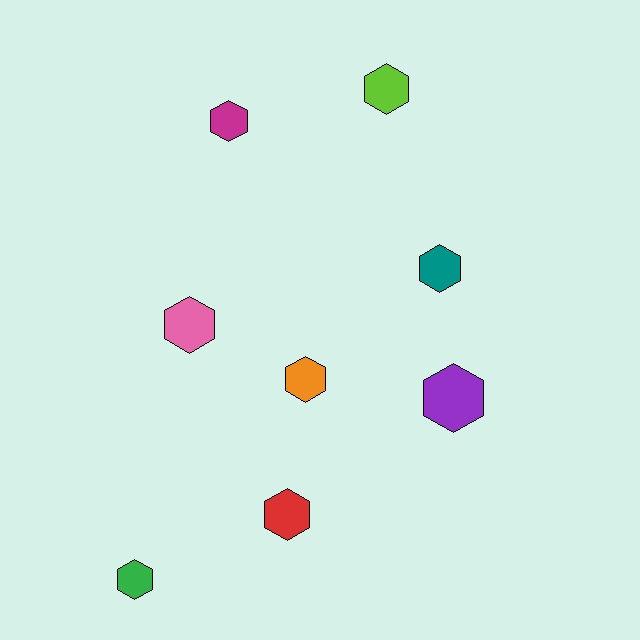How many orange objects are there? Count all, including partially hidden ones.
There is 1 orange object.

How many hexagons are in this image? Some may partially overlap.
There are 8 hexagons.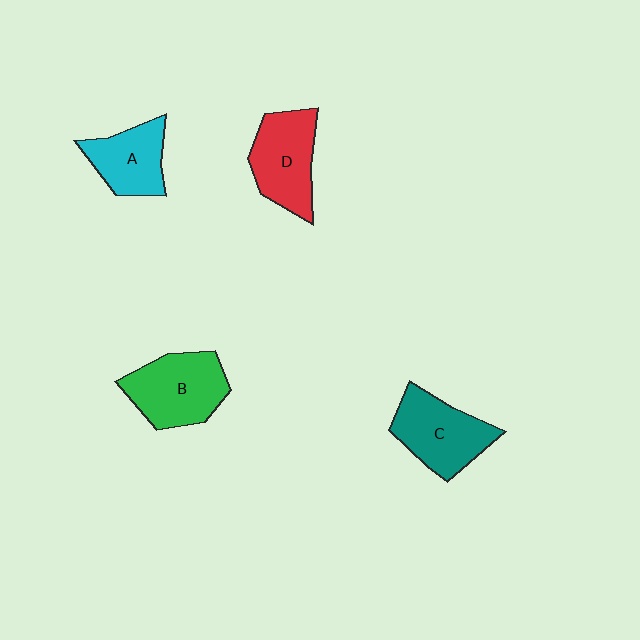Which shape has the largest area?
Shape B (green).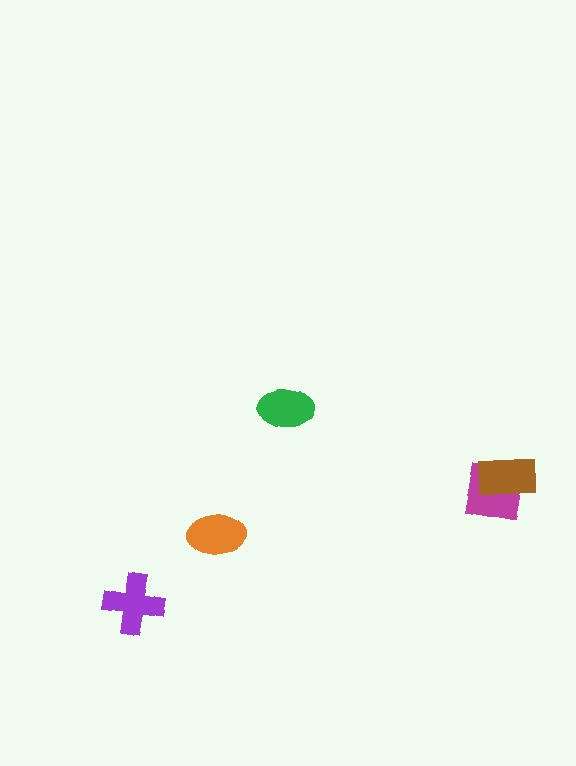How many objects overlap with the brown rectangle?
1 object overlaps with the brown rectangle.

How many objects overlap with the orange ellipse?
0 objects overlap with the orange ellipse.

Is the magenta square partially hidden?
Yes, it is partially covered by another shape.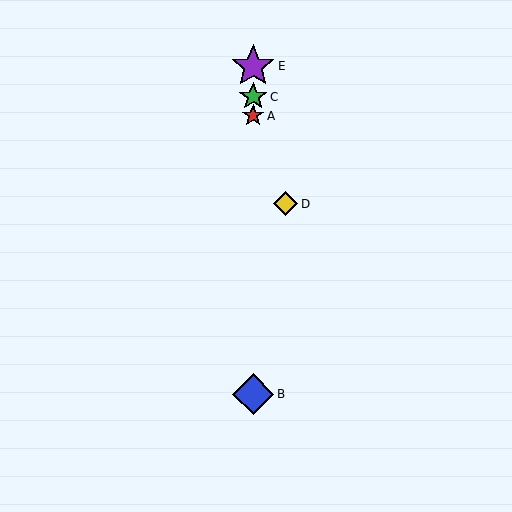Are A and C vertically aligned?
Yes, both are at x≈253.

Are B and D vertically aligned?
No, B is at x≈253 and D is at x≈286.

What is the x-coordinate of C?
Object C is at x≈253.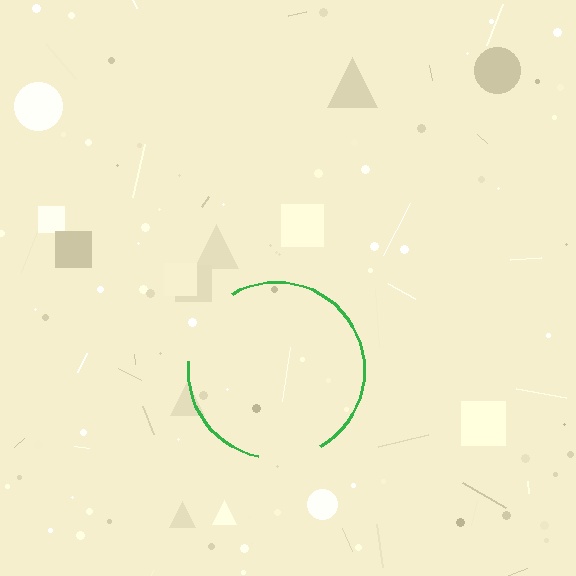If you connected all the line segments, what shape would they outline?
They would outline a circle.